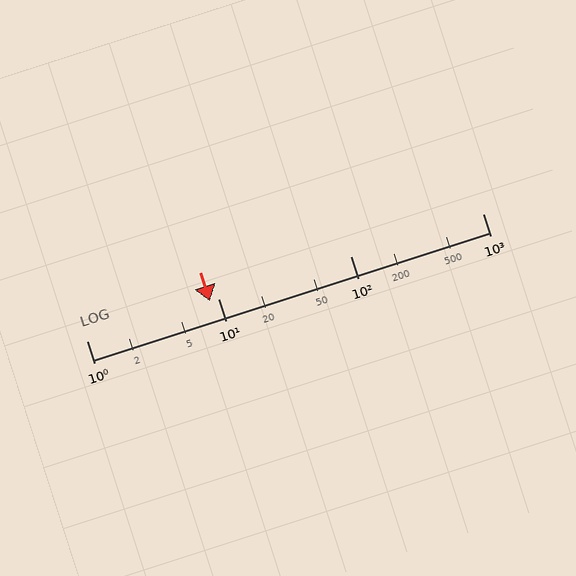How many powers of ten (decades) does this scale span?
The scale spans 3 decades, from 1 to 1000.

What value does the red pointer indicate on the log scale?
The pointer indicates approximately 8.6.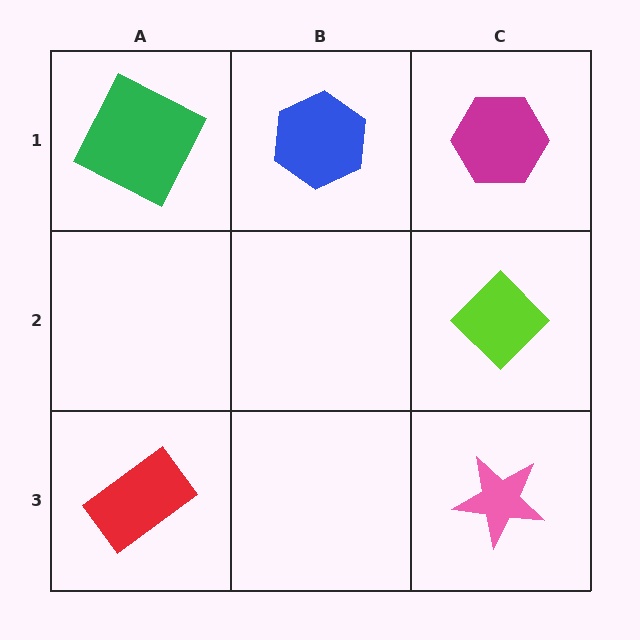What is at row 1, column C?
A magenta hexagon.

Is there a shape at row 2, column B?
No, that cell is empty.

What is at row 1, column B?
A blue hexagon.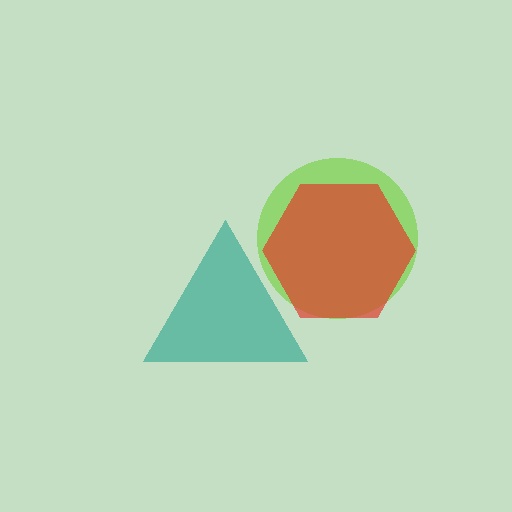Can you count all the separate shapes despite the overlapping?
Yes, there are 3 separate shapes.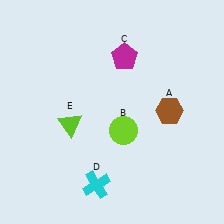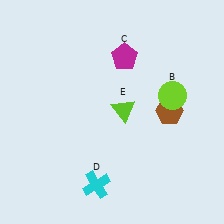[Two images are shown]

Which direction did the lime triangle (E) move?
The lime triangle (E) moved right.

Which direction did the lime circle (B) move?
The lime circle (B) moved right.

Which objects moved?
The objects that moved are: the lime circle (B), the lime triangle (E).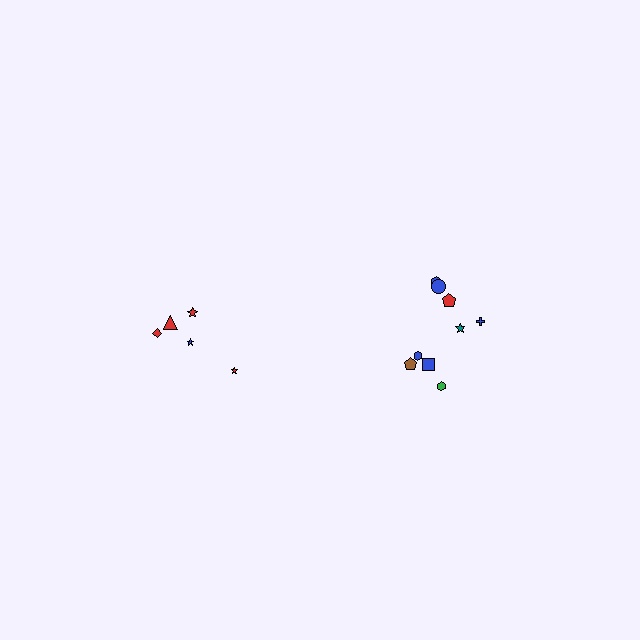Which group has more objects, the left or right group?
The right group.